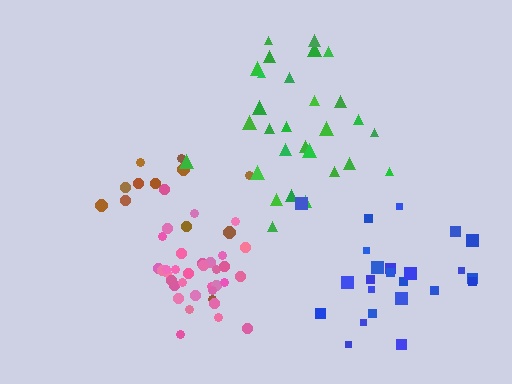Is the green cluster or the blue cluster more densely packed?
Blue.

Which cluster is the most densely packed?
Pink.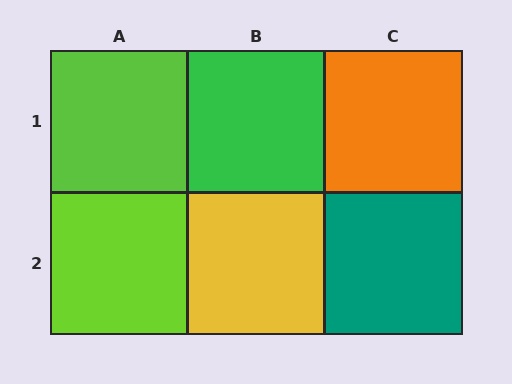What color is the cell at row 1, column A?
Lime.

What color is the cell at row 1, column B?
Green.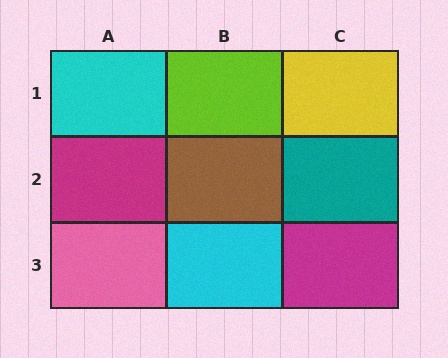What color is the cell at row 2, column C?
Teal.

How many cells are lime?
1 cell is lime.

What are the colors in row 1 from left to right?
Cyan, lime, yellow.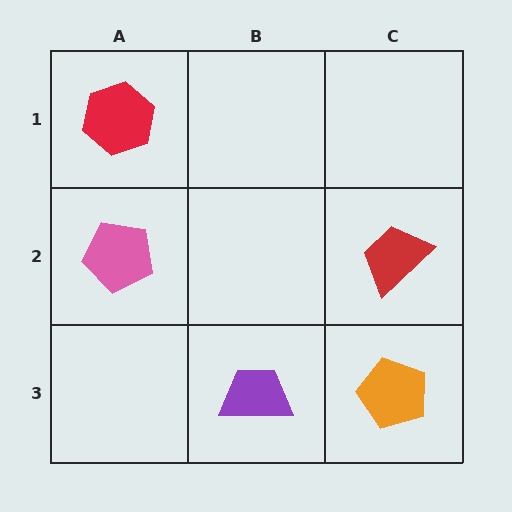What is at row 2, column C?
A red trapezoid.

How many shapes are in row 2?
2 shapes.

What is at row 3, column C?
An orange pentagon.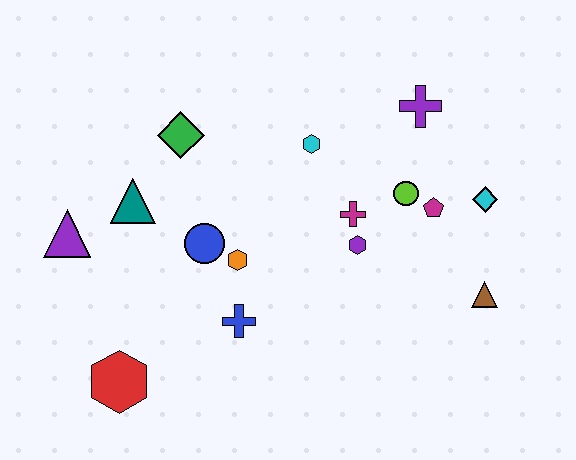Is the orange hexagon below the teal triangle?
Yes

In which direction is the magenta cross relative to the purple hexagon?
The magenta cross is above the purple hexagon.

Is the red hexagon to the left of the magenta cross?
Yes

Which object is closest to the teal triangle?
The purple triangle is closest to the teal triangle.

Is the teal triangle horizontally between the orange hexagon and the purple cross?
No